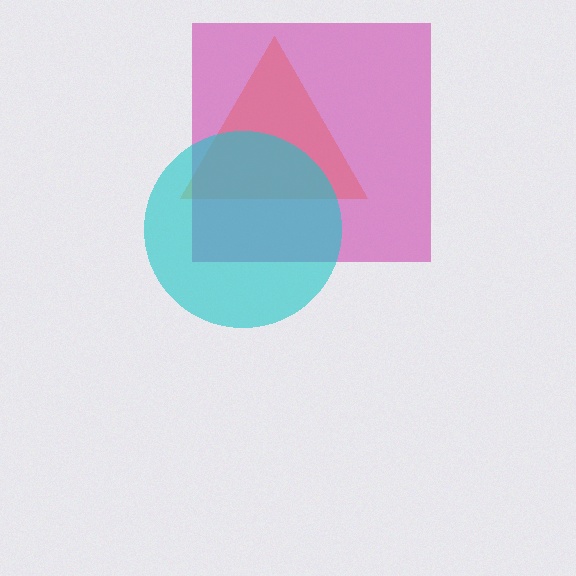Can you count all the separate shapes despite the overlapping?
Yes, there are 3 separate shapes.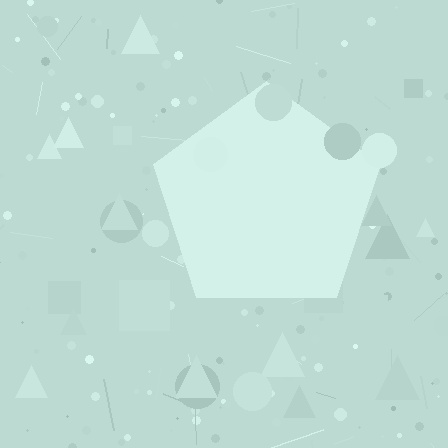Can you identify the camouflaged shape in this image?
The camouflaged shape is a pentagon.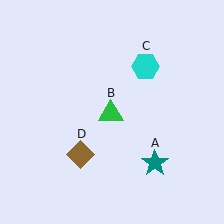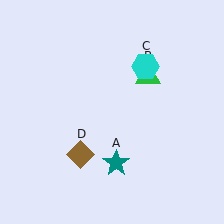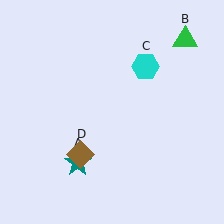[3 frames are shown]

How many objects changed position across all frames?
2 objects changed position: teal star (object A), green triangle (object B).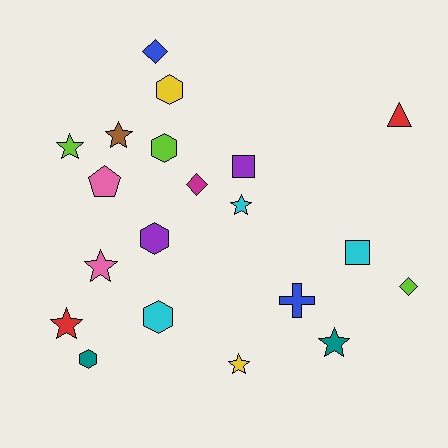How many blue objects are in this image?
There are 2 blue objects.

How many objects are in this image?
There are 20 objects.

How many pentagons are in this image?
There is 1 pentagon.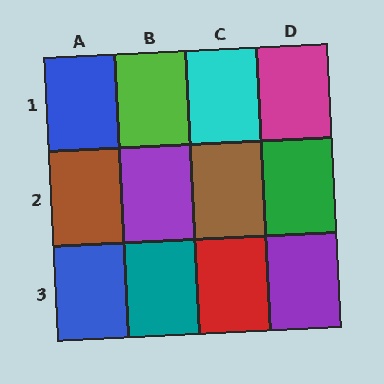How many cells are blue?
2 cells are blue.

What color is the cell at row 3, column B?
Teal.